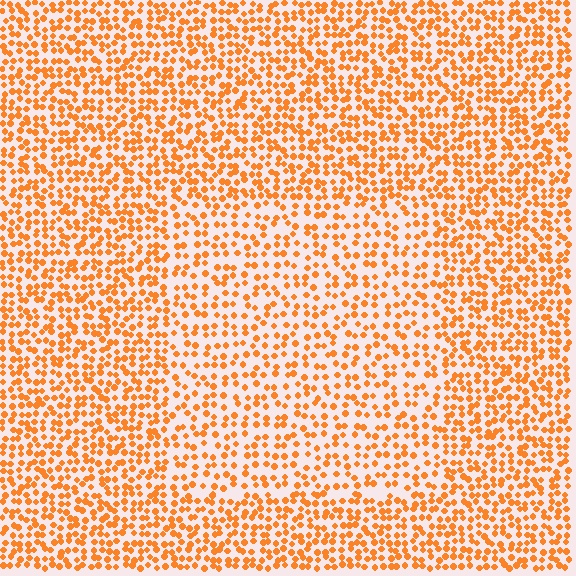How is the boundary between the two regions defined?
The boundary is defined by a change in element density (approximately 1.6x ratio). All elements are the same color, size, and shape.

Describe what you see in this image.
The image contains small orange elements arranged at two different densities. A rectangle-shaped region is visible where the elements are less densely packed than the surrounding area.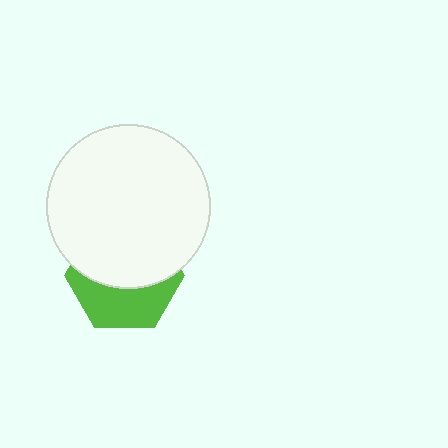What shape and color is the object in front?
The object in front is a white circle.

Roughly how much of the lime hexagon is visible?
A small part of it is visible (roughly 43%).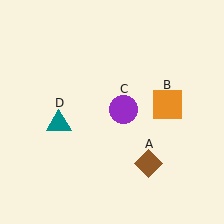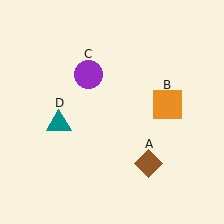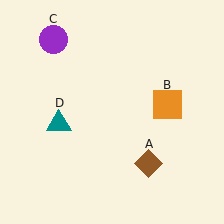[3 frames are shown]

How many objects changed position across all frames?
1 object changed position: purple circle (object C).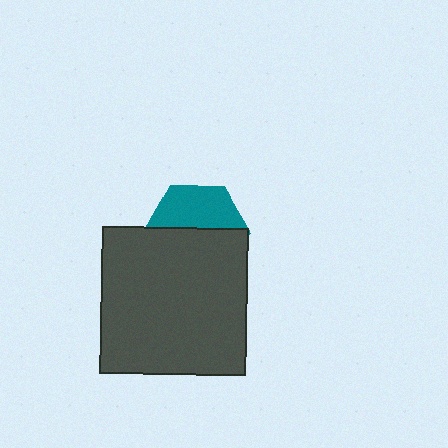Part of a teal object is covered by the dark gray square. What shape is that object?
It is a hexagon.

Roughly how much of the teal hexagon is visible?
A small part of it is visible (roughly 43%).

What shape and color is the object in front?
The object in front is a dark gray square.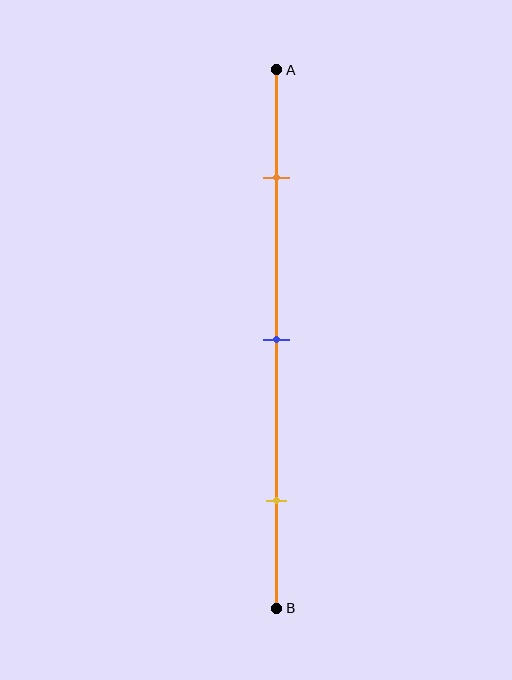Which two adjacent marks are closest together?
The orange and blue marks are the closest adjacent pair.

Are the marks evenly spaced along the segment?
Yes, the marks are approximately evenly spaced.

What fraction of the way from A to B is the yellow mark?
The yellow mark is approximately 80% (0.8) of the way from A to B.